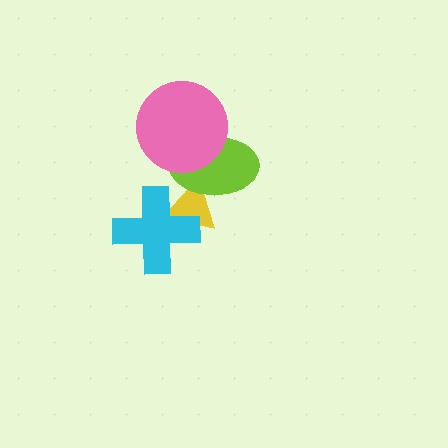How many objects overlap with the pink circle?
1 object overlaps with the pink circle.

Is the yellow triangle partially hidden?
Yes, it is partially covered by another shape.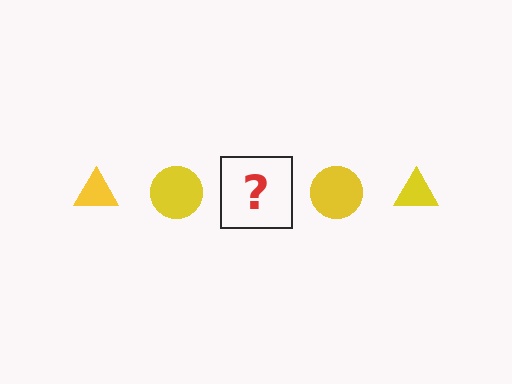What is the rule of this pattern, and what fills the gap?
The rule is that the pattern cycles through triangle, circle shapes in yellow. The gap should be filled with a yellow triangle.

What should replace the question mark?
The question mark should be replaced with a yellow triangle.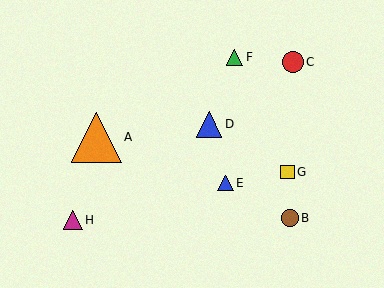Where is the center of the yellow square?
The center of the yellow square is at (287, 172).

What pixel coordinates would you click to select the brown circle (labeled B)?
Click at (290, 218) to select the brown circle B.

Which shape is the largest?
The orange triangle (labeled A) is the largest.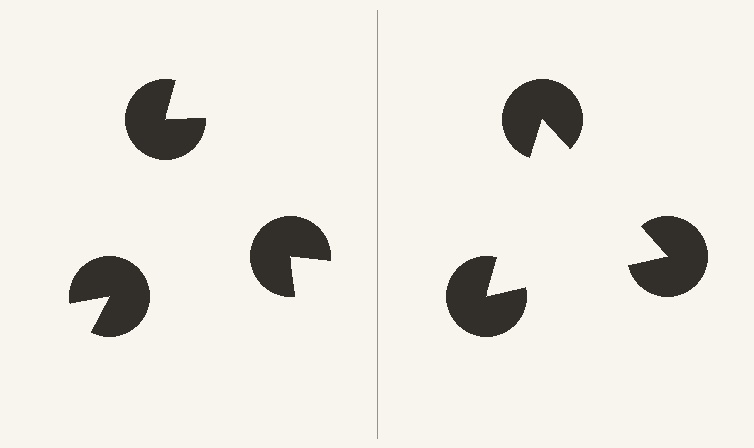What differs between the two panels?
The pac-man discs are positioned identically on both sides; only the wedge orientations differ. On the right they align to a triangle; on the left they are misaligned.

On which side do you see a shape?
An illusory triangle appears on the right side. On the left side the wedge cuts are rotated, so no coherent shape forms.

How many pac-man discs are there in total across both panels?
6 — 3 on each side.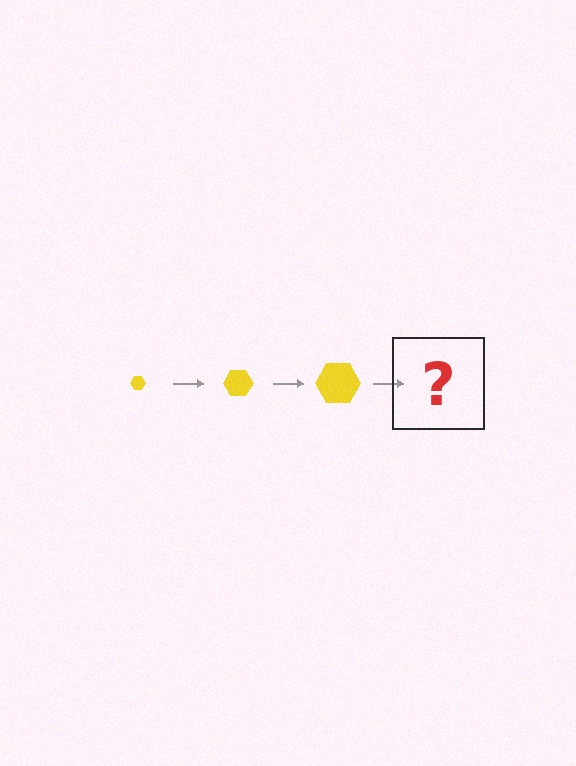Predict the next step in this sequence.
The next step is a yellow hexagon, larger than the previous one.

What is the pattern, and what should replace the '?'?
The pattern is that the hexagon gets progressively larger each step. The '?' should be a yellow hexagon, larger than the previous one.